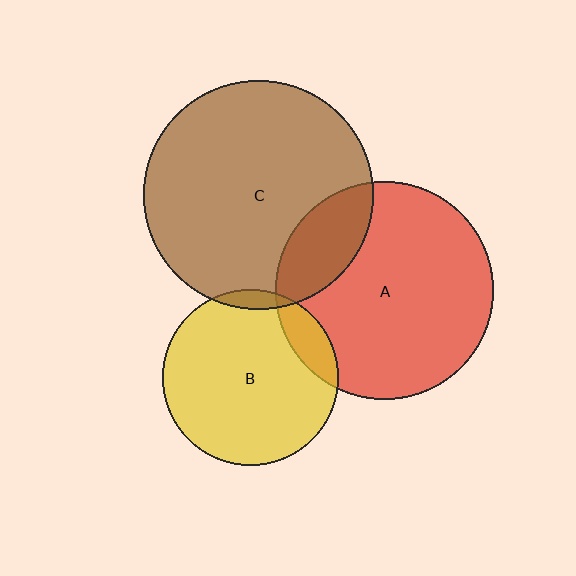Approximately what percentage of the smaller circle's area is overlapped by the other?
Approximately 5%.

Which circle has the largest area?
Circle C (brown).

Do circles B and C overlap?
Yes.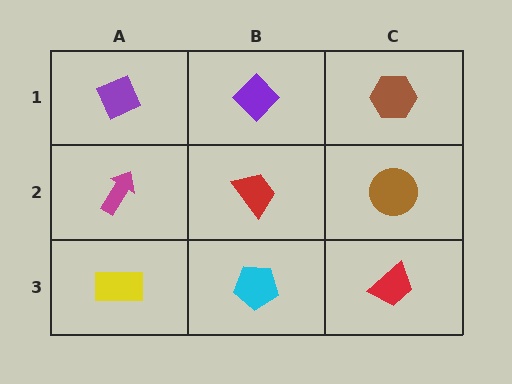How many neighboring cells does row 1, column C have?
2.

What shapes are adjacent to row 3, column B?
A red trapezoid (row 2, column B), a yellow rectangle (row 3, column A), a red trapezoid (row 3, column C).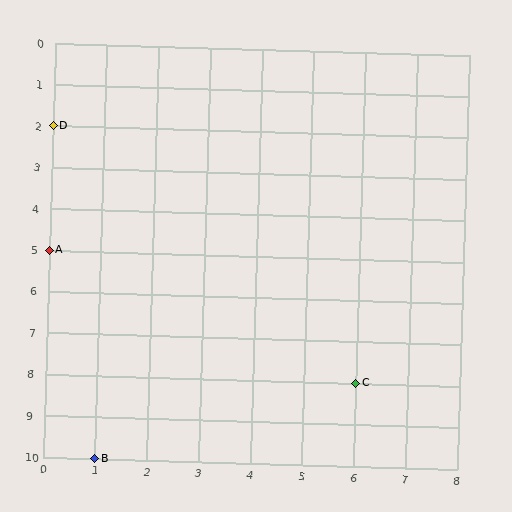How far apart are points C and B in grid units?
Points C and B are 5 columns and 2 rows apart (about 5.4 grid units diagonally).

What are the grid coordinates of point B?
Point B is at grid coordinates (1, 10).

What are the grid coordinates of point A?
Point A is at grid coordinates (0, 5).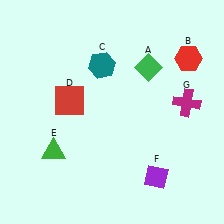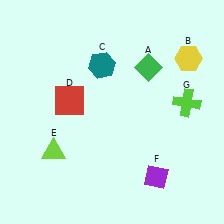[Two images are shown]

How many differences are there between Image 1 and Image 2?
There are 3 differences between the two images.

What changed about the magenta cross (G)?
In Image 1, G is magenta. In Image 2, it changed to lime.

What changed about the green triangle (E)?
In Image 1, E is green. In Image 2, it changed to lime.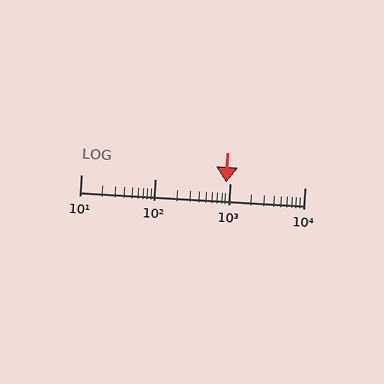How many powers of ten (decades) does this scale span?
The scale spans 3 decades, from 10 to 10000.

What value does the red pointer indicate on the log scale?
The pointer indicates approximately 890.